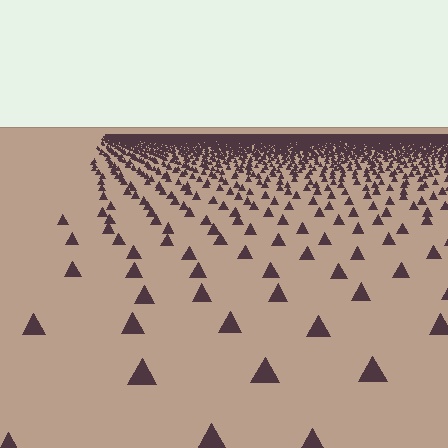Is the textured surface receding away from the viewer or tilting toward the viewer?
The surface is receding away from the viewer. Texture elements get smaller and denser toward the top.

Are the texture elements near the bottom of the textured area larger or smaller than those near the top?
Larger. Near the bottom, elements are closer to the viewer and appear at a bigger on-screen size.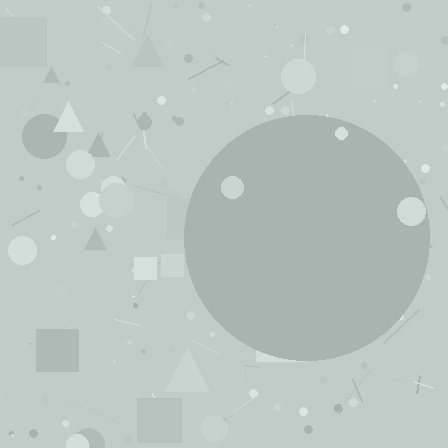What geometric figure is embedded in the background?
A circle is embedded in the background.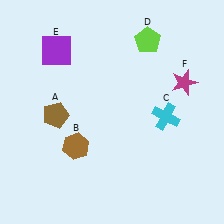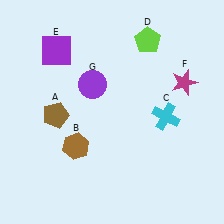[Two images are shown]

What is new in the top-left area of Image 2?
A purple circle (G) was added in the top-left area of Image 2.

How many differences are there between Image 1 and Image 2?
There is 1 difference between the two images.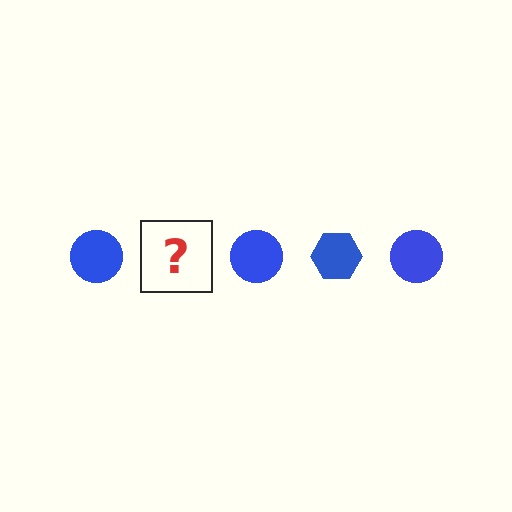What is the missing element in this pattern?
The missing element is a blue hexagon.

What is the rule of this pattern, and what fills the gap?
The rule is that the pattern cycles through circle, hexagon shapes in blue. The gap should be filled with a blue hexagon.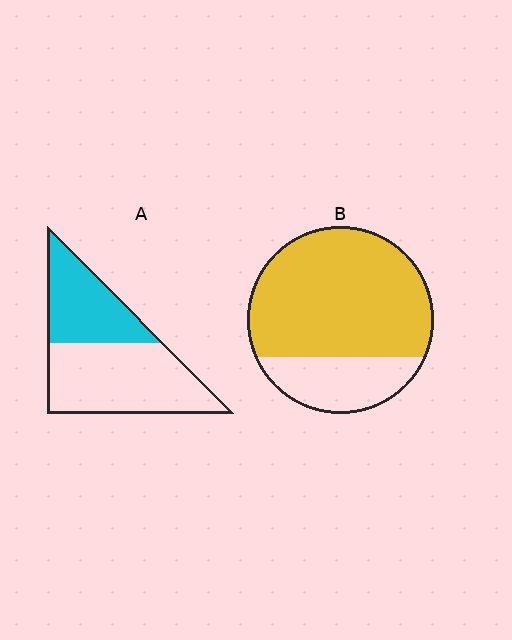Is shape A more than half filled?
No.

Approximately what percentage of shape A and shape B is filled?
A is approximately 40% and B is approximately 75%.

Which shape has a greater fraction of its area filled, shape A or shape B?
Shape B.